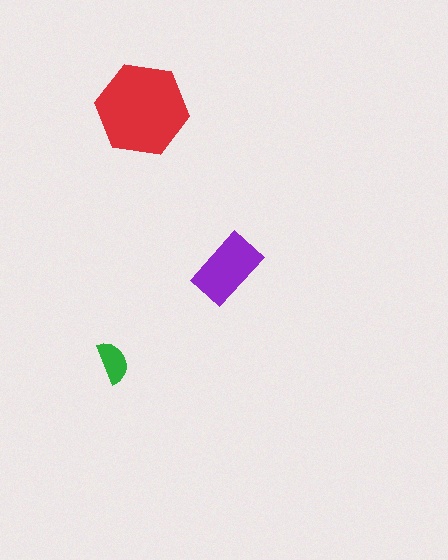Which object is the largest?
The red hexagon.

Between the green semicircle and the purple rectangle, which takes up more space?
The purple rectangle.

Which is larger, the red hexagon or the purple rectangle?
The red hexagon.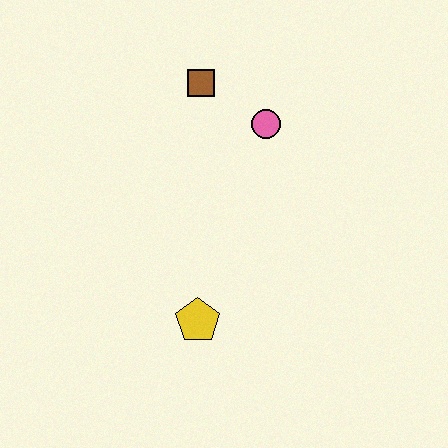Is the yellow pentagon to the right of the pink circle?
No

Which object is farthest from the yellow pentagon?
The brown square is farthest from the yellow pentagon.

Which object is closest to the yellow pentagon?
The pink circle is closest to the yellow pentagon.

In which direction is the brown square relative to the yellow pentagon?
The brown square is above the yellow pentagon.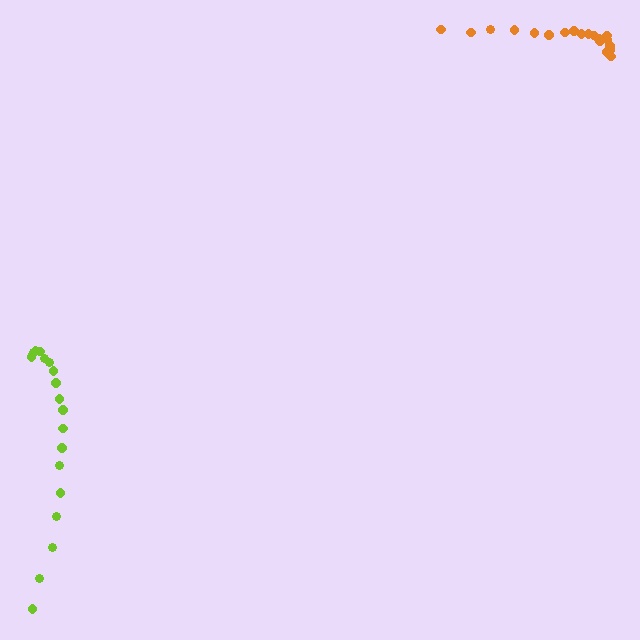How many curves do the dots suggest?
There are 2 distinct paths.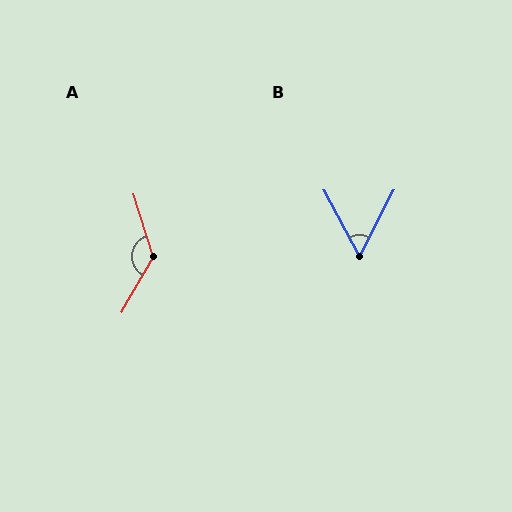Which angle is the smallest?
B, at approximately 55 degrees.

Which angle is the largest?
A, at approximately 132 degrees.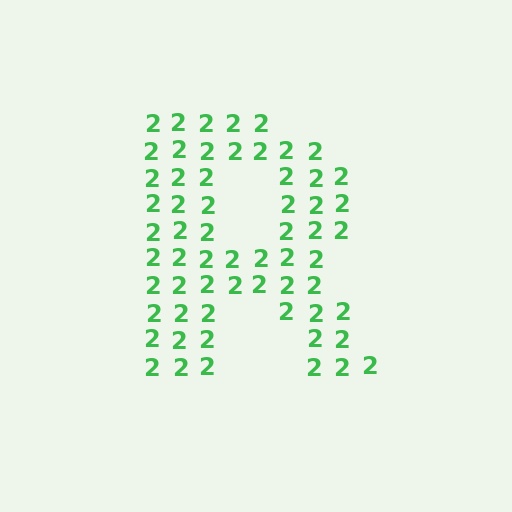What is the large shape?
The large shape is the letter R.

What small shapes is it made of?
It is made of small digit 2's.